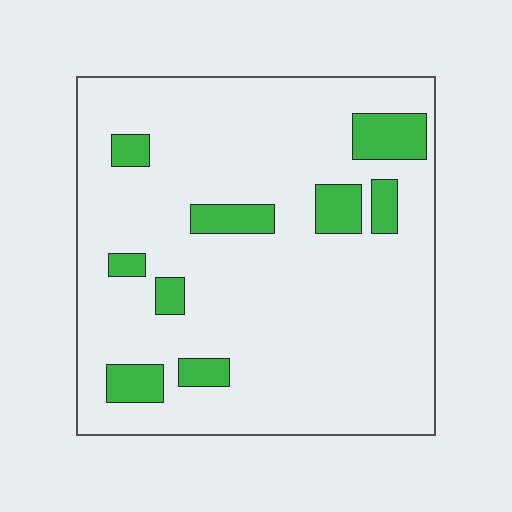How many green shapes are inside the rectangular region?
9.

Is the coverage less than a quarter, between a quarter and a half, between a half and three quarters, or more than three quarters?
Less than a quarter.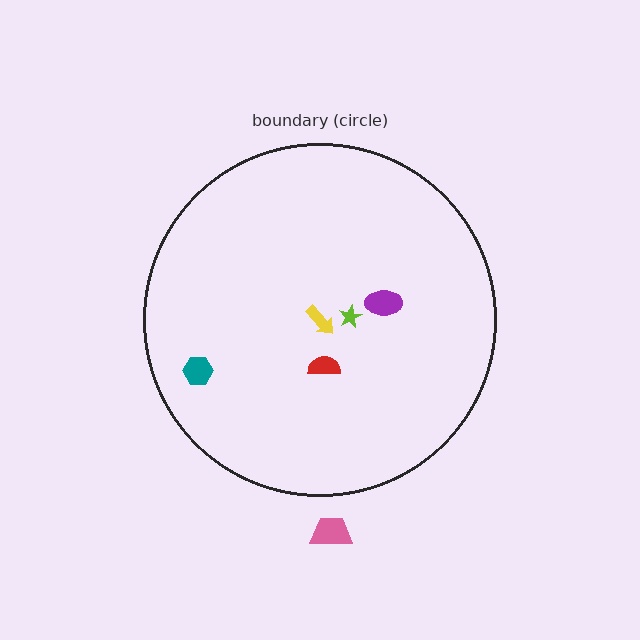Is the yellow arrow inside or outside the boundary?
Inside.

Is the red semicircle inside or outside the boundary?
Inside.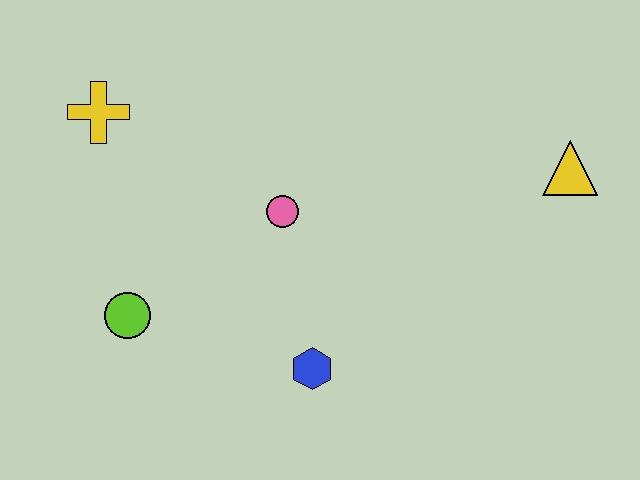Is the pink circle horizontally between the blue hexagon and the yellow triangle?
No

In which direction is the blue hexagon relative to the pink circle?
The blue hexagon is below the pink circle.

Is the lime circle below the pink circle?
Yes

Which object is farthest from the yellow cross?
The yellow triangle is farthest from the yellow cross.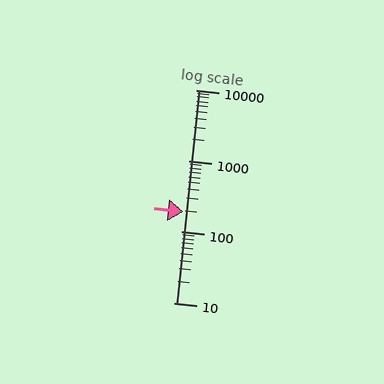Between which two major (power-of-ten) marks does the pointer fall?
The pointer is between 100 and 1000.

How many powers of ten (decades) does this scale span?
The scale spans 3 decades, from 10 to 10000.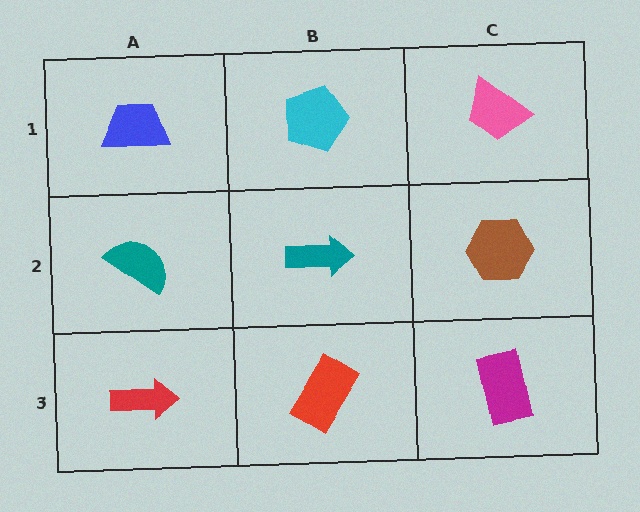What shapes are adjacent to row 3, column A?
A teal semicircle (row 2, column A), a red rectangle (row 3, column B).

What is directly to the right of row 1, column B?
A pink trapezoid.